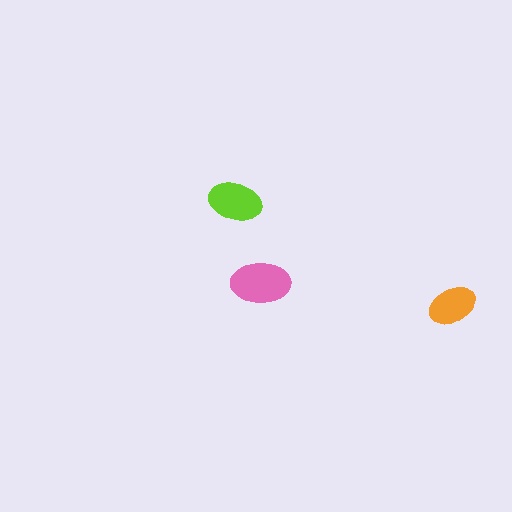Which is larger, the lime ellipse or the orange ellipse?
The lime one.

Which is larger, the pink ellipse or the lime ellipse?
The pink one.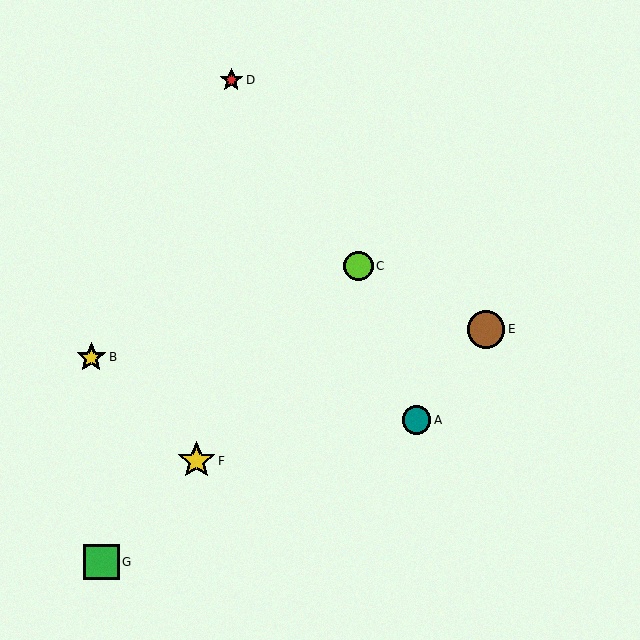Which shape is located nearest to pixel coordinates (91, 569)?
The green square (labeled G) at (102, 562) is nearest to that location.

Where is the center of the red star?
The center of the red star is at (231, 80).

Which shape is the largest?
The yellow star (labeled F) is the largest.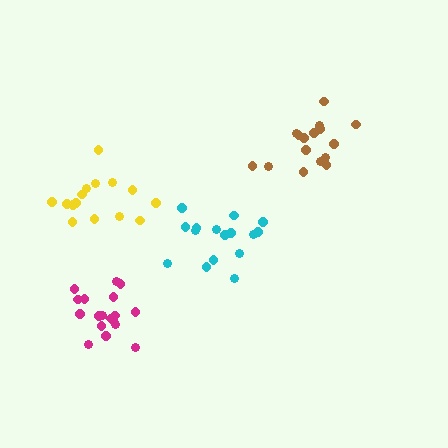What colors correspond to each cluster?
The clusters are colored: cyan, yellow, magenta, brown.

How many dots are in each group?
Group 1: 16 dots, Group 2: 15 dots, Group 3: 18 dots, Group 4: 16 dots (65 total).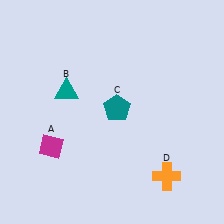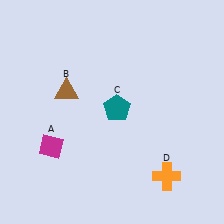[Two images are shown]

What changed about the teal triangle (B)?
In Image 1, B is teal. In Image 2, it changed to brown.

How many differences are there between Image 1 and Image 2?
There is 1 difference between the two images.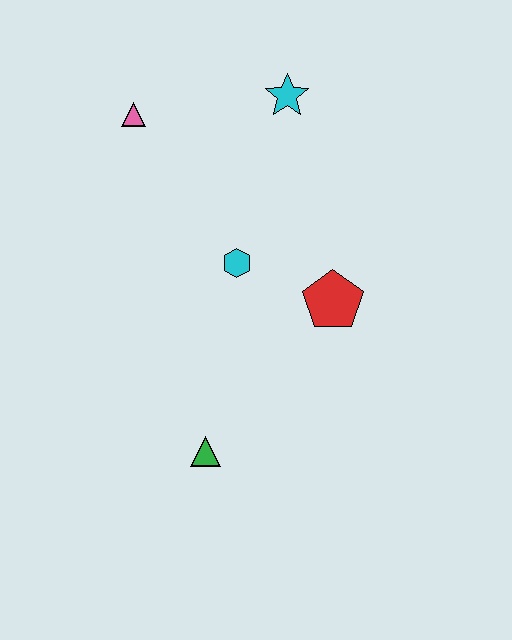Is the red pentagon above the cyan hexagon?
No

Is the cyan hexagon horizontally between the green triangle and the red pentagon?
Yes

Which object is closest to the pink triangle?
The cyan star is closest to the pink triangle.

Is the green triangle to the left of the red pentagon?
Yes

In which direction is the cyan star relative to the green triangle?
The cyan star is above the green triangle.